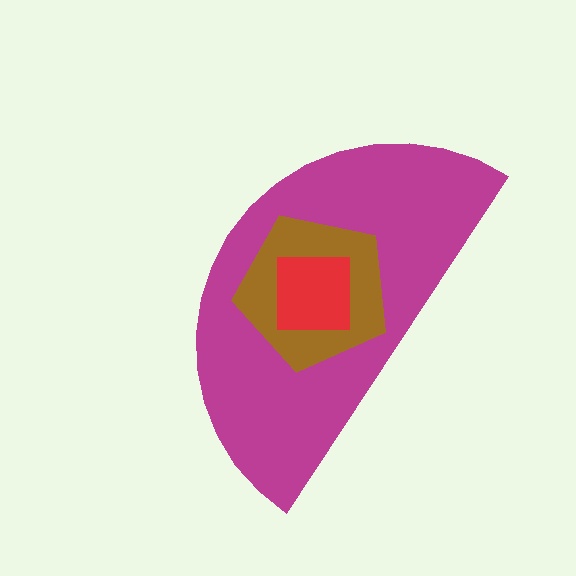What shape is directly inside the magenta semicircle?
The brown pentagon.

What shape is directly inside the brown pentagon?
The red square.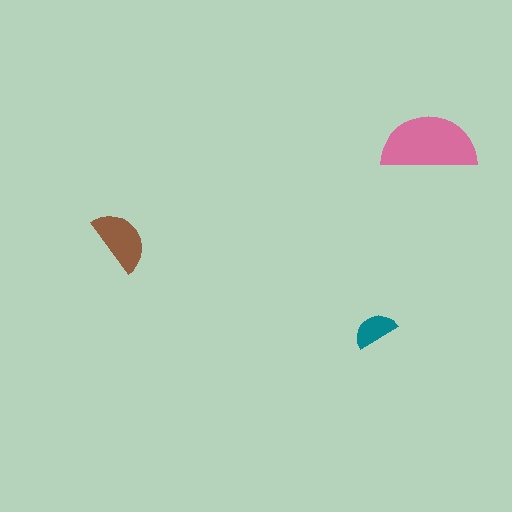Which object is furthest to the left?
The brown semicircle is leftmost.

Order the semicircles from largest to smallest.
the pink one, the brown one, the teal one.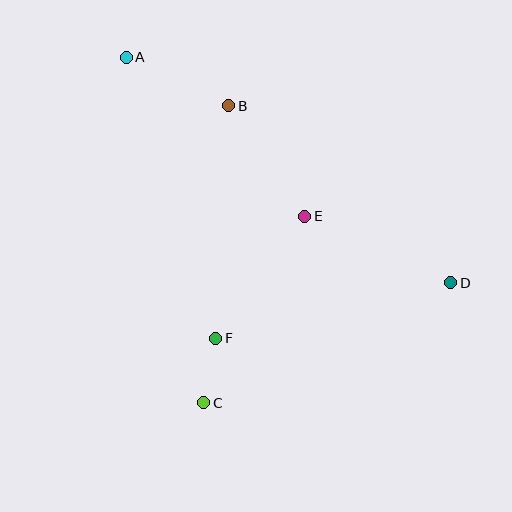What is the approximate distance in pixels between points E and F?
The distance between E and F is approximately 151 pixels.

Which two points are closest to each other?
Points C and F are closest to each other.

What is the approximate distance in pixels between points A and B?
The distance between A and B is approximately 113 pixels.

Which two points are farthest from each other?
Points A and D are farthest from each other.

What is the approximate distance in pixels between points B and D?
The distance between B and D is approximately 284 pixels.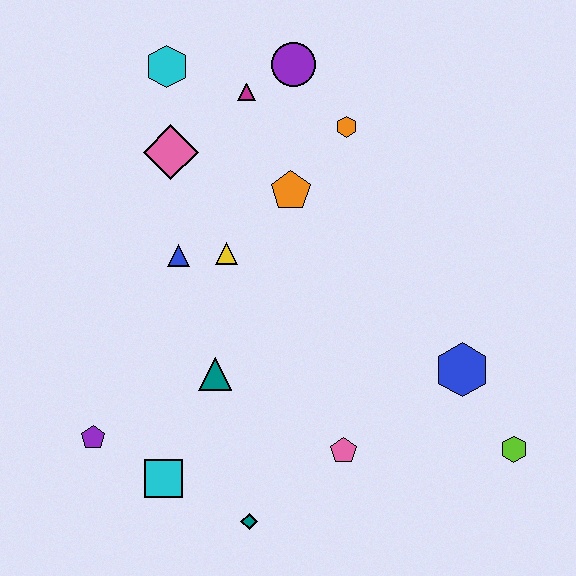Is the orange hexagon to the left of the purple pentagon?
No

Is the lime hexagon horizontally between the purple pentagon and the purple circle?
No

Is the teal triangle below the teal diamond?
No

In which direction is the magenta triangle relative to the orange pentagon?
The magenta triangle is above the orange pentagon.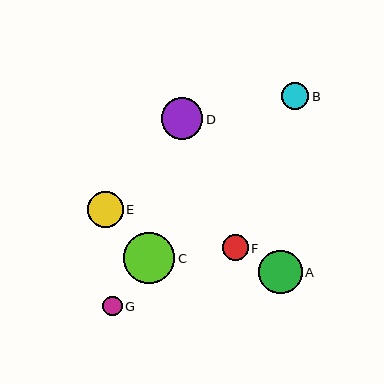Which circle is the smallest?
Circle G is the smallest with a size of approximately 20 pixels.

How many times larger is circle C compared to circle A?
Circle C is approximately 1.2 times the size of circle A.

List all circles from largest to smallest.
From largest to smallest: C, A, D, E, B, F, G.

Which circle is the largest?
Circle C is the largest with a size of approximately 51 pixels.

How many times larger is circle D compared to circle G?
Circle D is approximately 2.1 times the size of circle G.